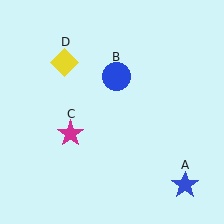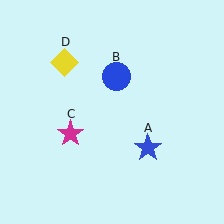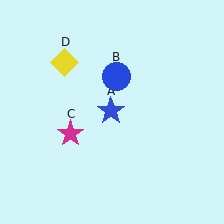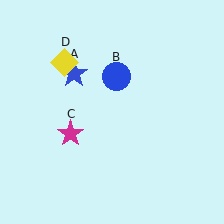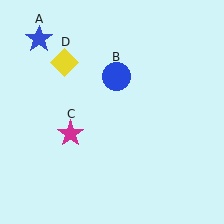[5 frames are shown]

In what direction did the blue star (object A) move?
The blue star (object A) moved up and to the left.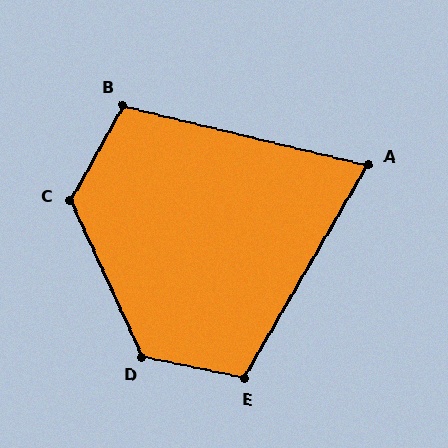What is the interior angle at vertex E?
Approximately 108 degrees (obtuse).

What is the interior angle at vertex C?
Approximately 126 degrees (obtuse).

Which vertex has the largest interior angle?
D, at approximately 127 degrees.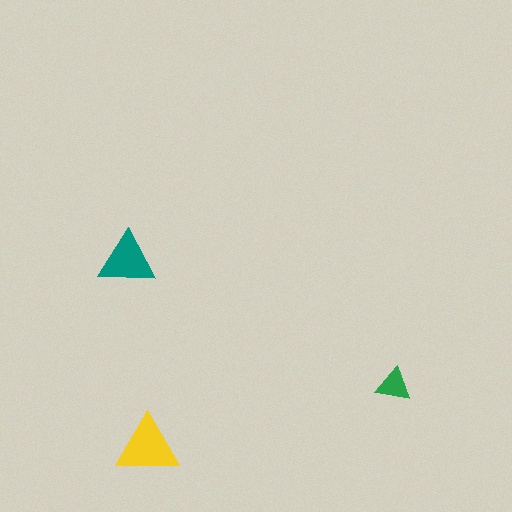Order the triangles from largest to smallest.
the yellow one, the teal one, the green one.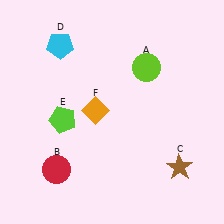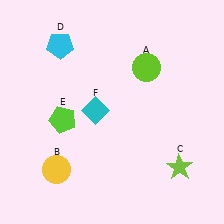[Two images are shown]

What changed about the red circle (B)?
In Image 1, B is red. In Image 2, it changed to yellow.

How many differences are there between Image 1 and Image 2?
There are 3 differences between the two images.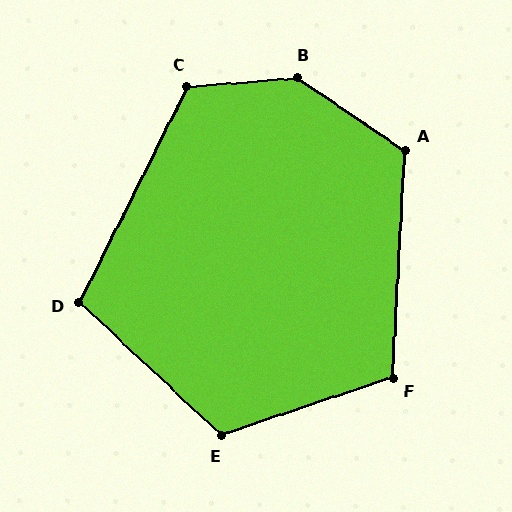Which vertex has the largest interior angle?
B, at approximately 142 degrees.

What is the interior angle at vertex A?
Approximately 121 degrees (obtuse).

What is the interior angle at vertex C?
Approximately 121 degrees (obtuse).